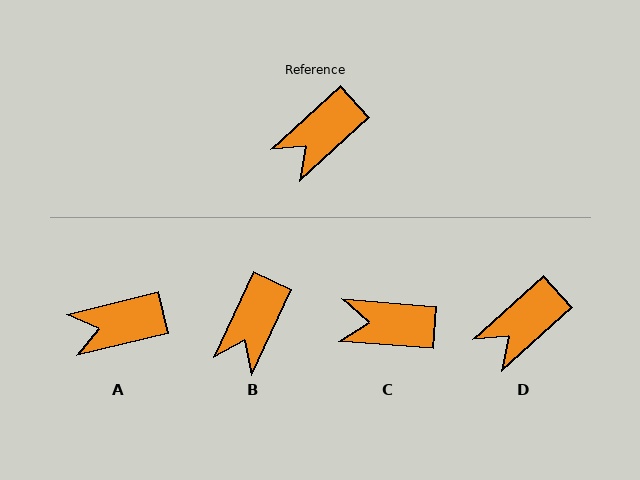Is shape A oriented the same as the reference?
No, it is off by about 29 degrees.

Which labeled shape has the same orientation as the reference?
D.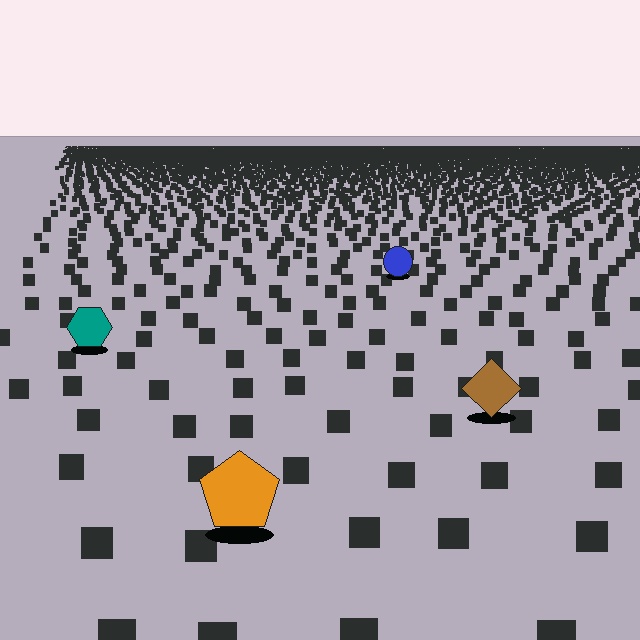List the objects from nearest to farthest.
From nearest to farthest: the orange pentagon, the brown diamond, the teal hexagon, the blue circle.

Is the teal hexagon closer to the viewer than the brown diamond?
No. The brown diamond is closer — you can tell from the texture gradient: the ground texture is coarser near it.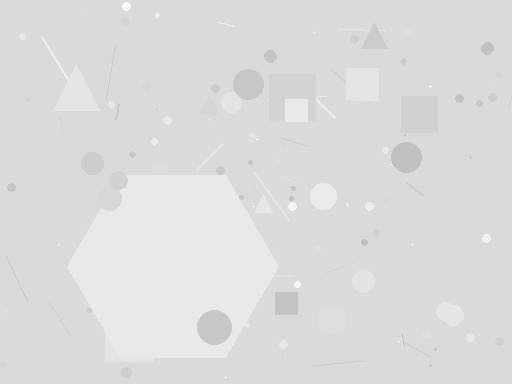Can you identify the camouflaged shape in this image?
The camouflaged shape is a hexagon.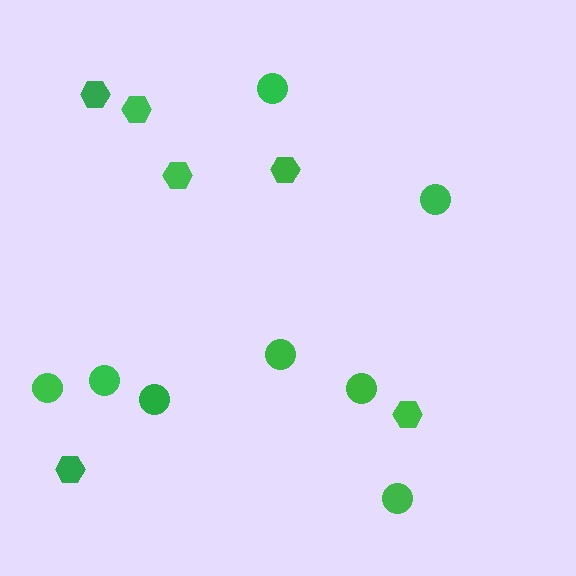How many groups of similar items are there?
There are 2 groups: one group of circles (8) and one group of hexagons (6).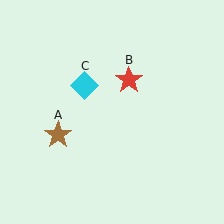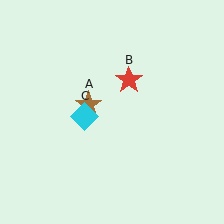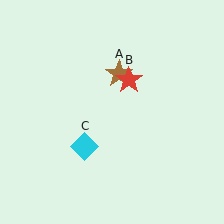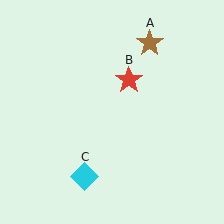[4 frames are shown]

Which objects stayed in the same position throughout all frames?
Red star (object B) remained stationary.